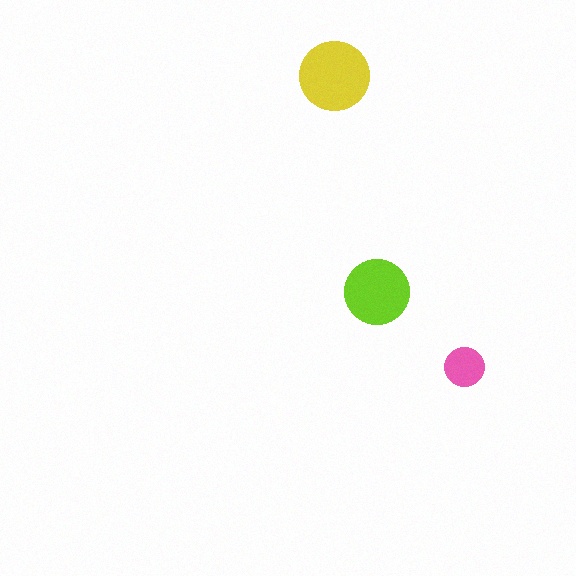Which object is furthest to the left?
The yellow circle is leftmost.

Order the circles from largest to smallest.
the yellow one, the lime one, the pink one.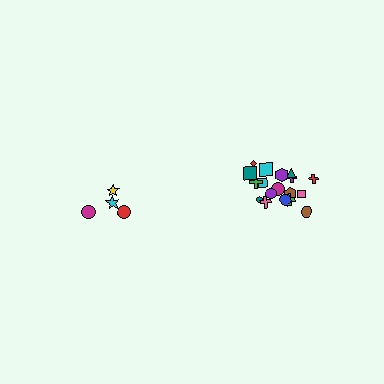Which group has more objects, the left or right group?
The right group.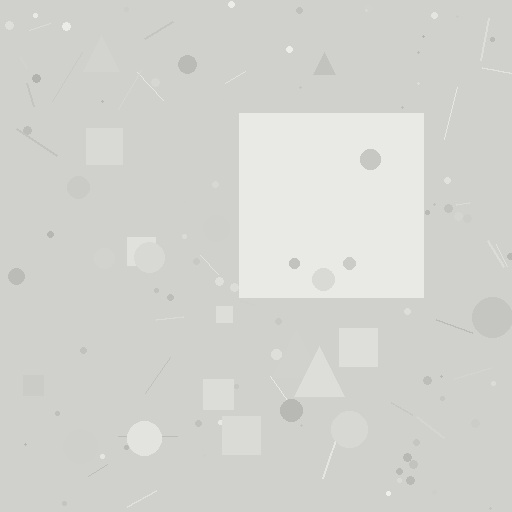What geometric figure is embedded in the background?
A square is embedded in the background.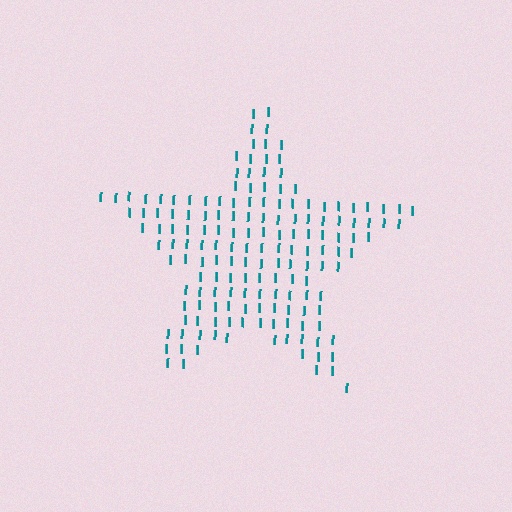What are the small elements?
The small elements are letter I's.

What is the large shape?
The large shape is a star.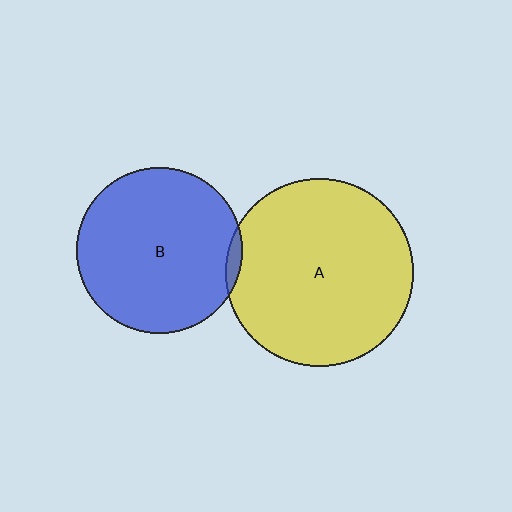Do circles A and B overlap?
Yes.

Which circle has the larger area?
Circle A (yellow).